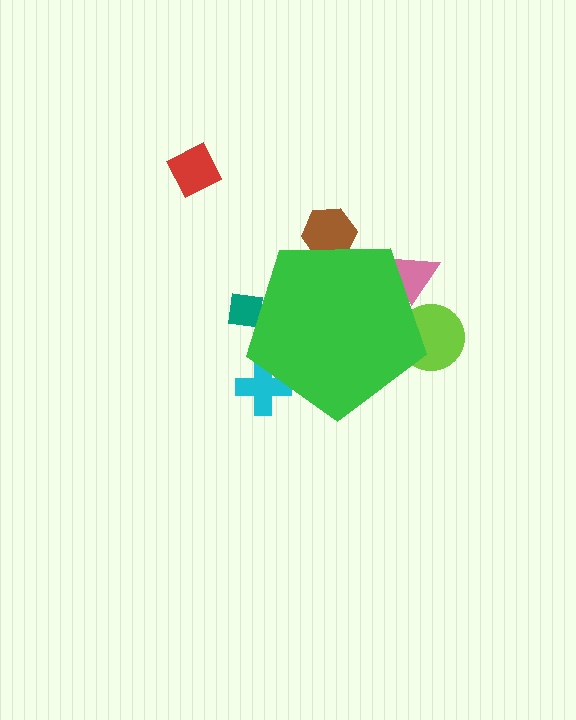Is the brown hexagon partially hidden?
Yes, the brown hexagon is partially hidden behind the green pentagon.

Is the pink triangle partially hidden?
Yes, the pink triangle is partially hidden behind the green pentagon.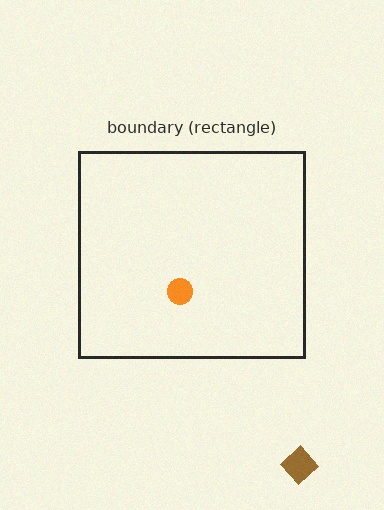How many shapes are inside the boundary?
1 inside, 1 outside.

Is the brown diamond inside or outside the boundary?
Outside.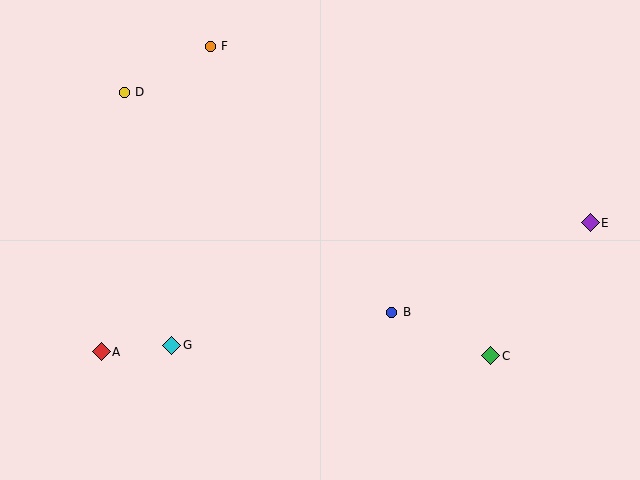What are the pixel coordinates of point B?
Point B is at (392, 312).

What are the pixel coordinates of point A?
Point A is at (101, 352).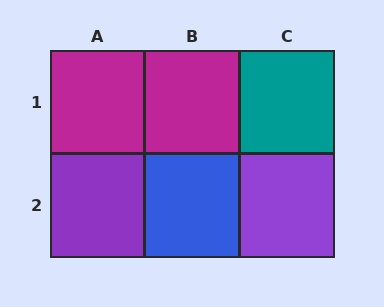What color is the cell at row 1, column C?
Teal.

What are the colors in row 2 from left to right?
Purple, blue, purple.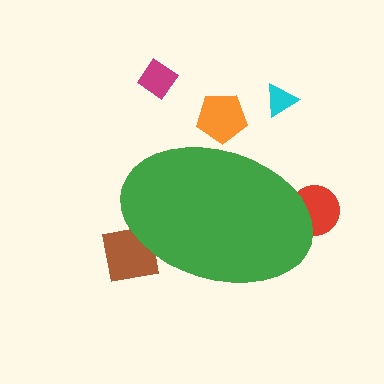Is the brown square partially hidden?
Yes, the brown square is partially hidden behind the green ellipse.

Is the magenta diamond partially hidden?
No, the magenta diamond is fully visible.